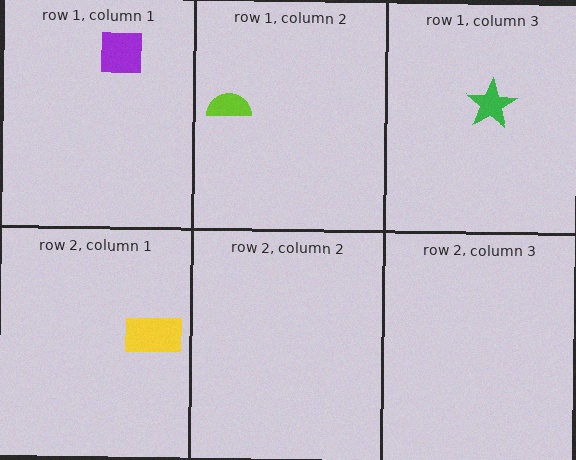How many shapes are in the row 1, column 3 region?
1.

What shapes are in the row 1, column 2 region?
The lime semicircle.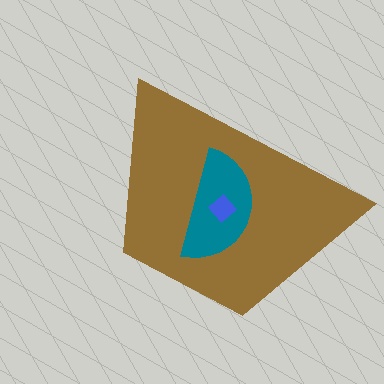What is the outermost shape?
The brown trapezoid.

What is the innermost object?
The blue diamond.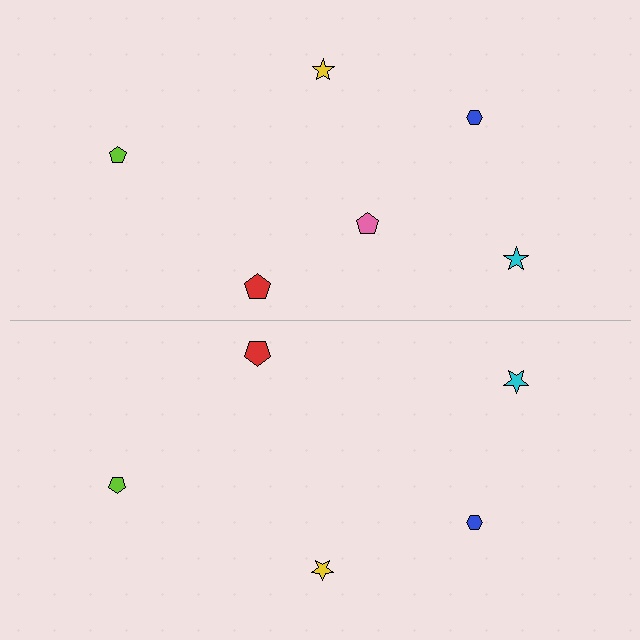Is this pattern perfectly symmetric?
No, the pattern is not perfectly symmetric. A pink pentagon is missing from the bottom side.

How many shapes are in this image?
There are 11 shapes in this image.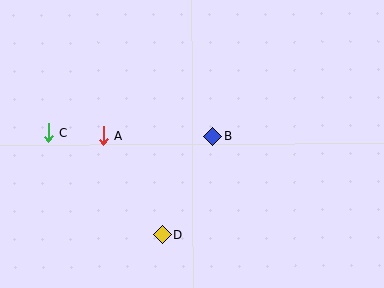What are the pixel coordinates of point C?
Point C is at (48, 132).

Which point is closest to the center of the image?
Point B at (213, 136) is closest to the center.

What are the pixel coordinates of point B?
Point B is at (213, 136).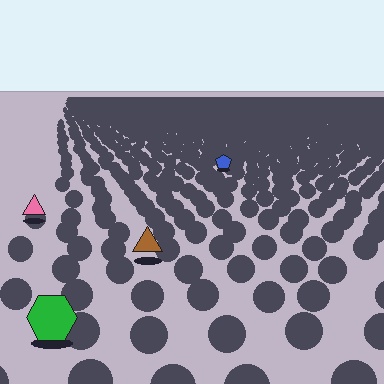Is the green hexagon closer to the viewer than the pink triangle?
Yes. The green hexagon is closer — you can tell from the texture gradient: the ground texture is coarser near it.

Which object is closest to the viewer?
The green hexagon is closest. The texture marks near it are larger and more spread out.